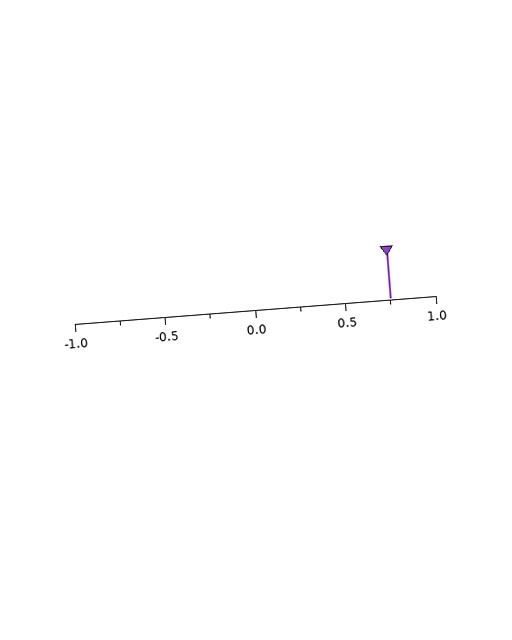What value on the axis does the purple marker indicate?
The marker indicates approximately 0.75.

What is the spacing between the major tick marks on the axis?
The major ticks are spaced 0.5 apart.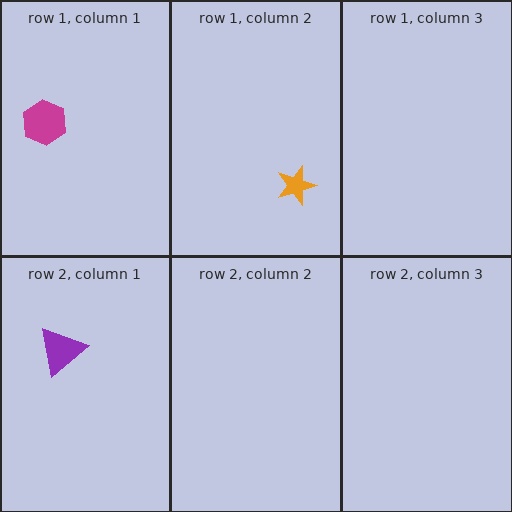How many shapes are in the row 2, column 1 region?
1.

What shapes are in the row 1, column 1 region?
The magenta hexagon.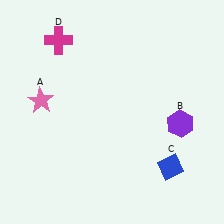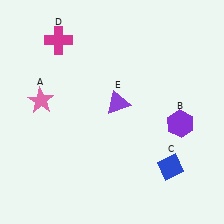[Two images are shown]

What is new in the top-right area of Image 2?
A purple triangle (E) was added in the top-right area of Image 2.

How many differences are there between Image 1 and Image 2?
There is 1 difference between the two images.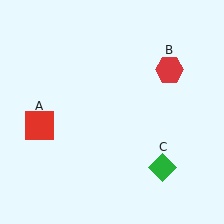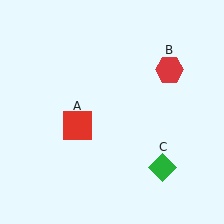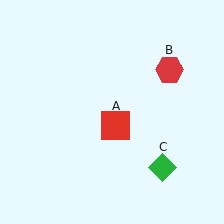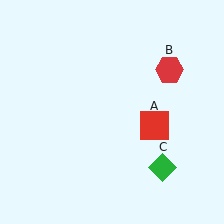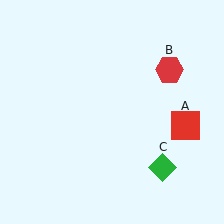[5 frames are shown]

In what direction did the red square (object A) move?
The red square (object A) moved right.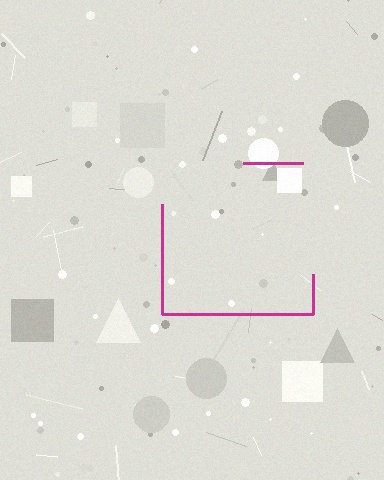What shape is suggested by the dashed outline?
The dashed outline suggests a square.